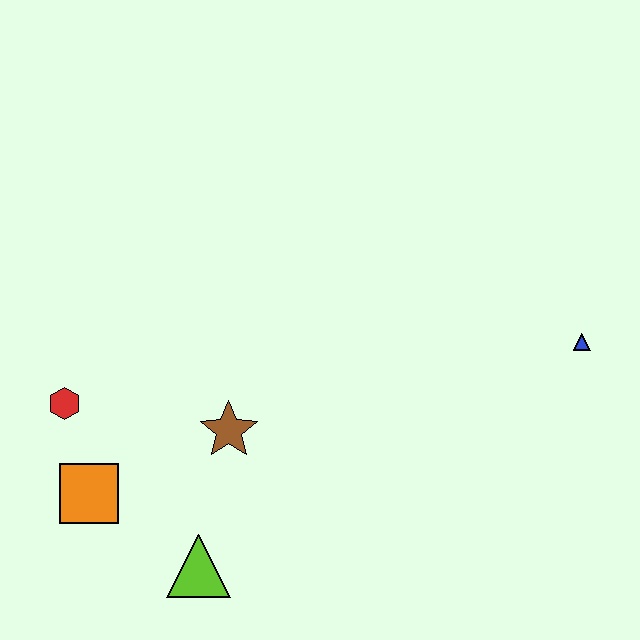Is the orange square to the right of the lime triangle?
No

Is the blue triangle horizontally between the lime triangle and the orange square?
No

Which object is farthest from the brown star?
The blue triangle is farthest from the brown star.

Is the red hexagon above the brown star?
Yes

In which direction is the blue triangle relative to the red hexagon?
The blue triangle is to the right of the red hexagon.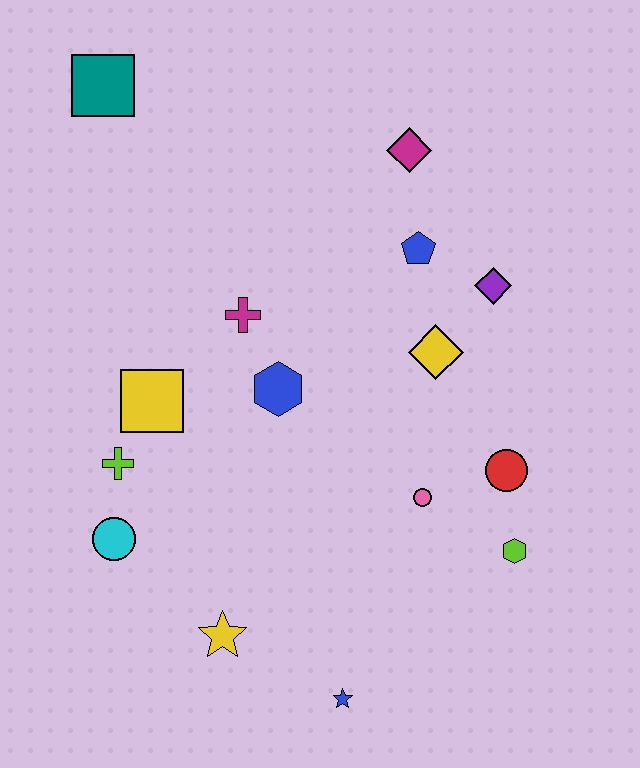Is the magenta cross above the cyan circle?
Yes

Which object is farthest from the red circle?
The teal square is farthest from the red circle.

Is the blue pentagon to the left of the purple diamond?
Yes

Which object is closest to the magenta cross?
The blue hexagon is closest to the magenta cross.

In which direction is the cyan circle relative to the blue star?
The cyan circle is to the left of the blue star.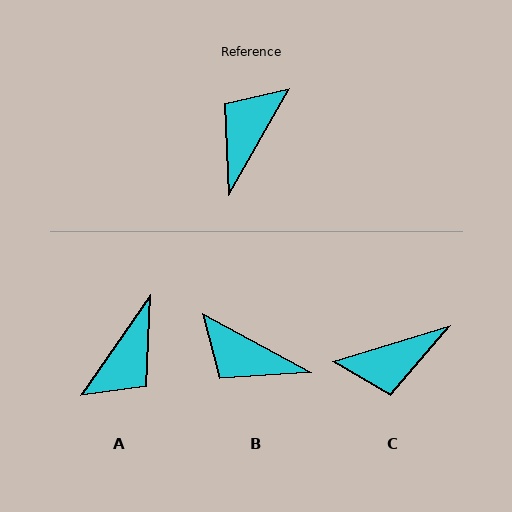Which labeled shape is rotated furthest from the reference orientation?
A, about 175 degrees away.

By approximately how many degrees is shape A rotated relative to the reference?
Approximately 175 degrees counter-clockwise.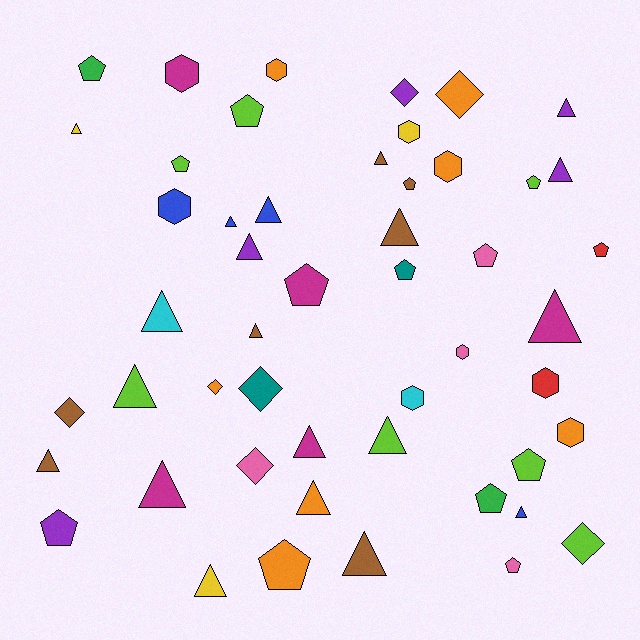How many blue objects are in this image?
There are 4 blue objects.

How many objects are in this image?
There are 50 objects.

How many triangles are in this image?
There are 20 triangles.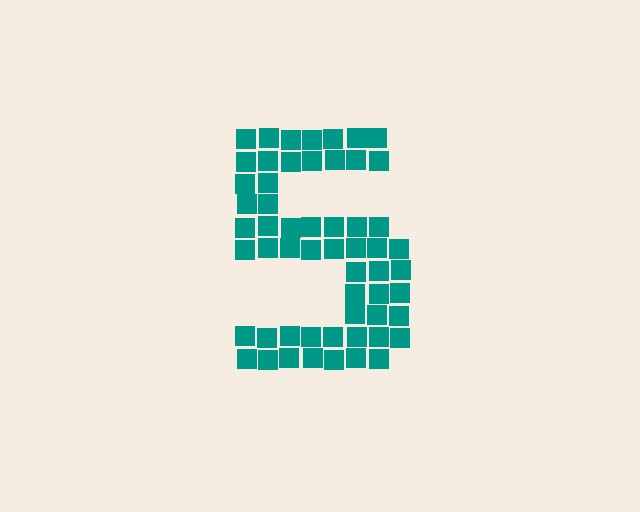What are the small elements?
The small elements are squares.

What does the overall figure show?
The overall figure shows the digit 5.